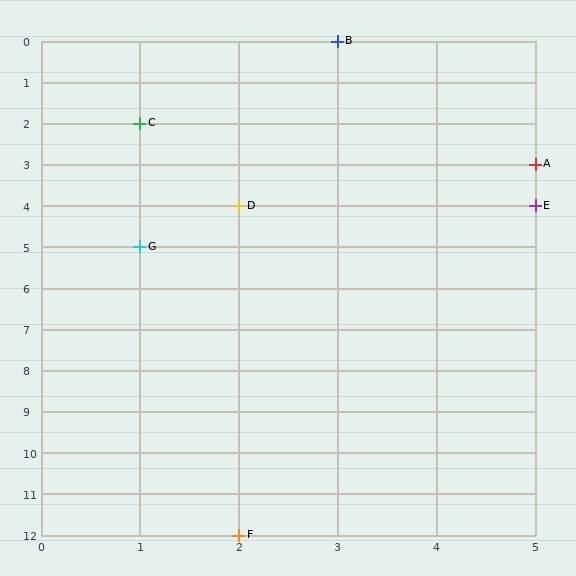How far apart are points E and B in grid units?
Points E and B are 2 columns and 4 rows apart (about 4.5 grid units diagonally).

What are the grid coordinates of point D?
Point D is at grid coordinates (2, 4).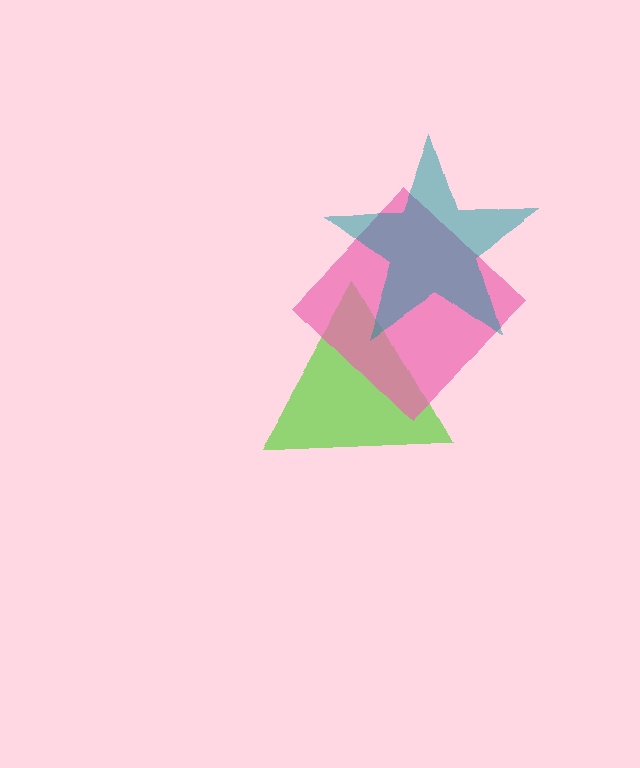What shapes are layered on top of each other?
The layered shapes are: a lime triangle, a pink diamond, a teal star.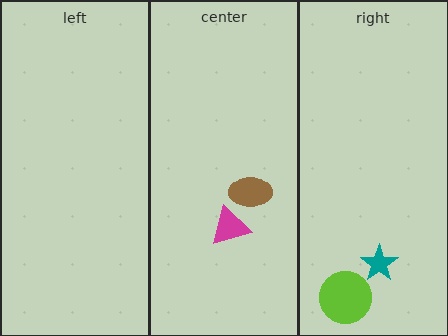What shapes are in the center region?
The brown ellipse, the magenta triangle.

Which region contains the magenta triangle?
The center region.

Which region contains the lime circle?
The right region.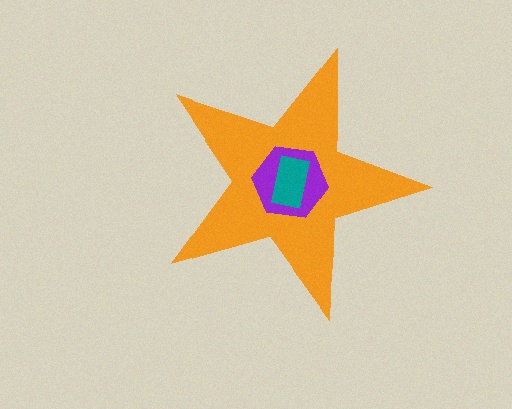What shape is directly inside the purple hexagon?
The teal rectangle.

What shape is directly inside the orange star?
The purple hexagon.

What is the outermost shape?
The orange star.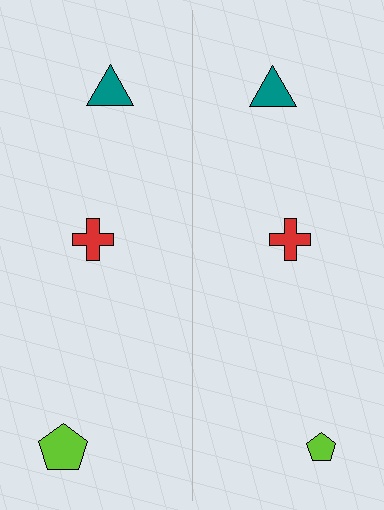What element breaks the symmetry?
The lime pentagon on the right side has a different size than its mirror counterpart.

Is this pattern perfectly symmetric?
No, the pattern is not perfectly symmetric. The lime pentagon on the right side has a different size than its mirror counterpart.